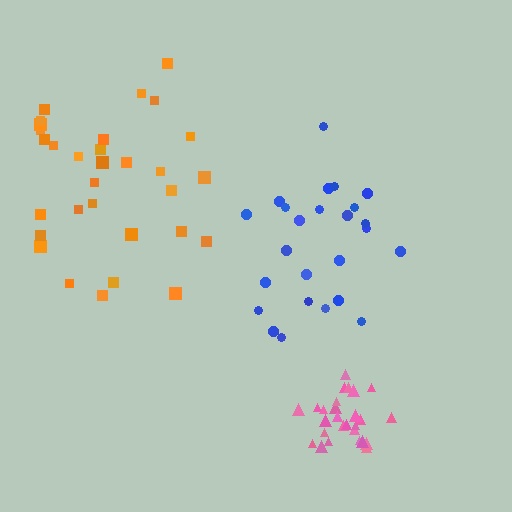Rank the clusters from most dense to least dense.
pink, blue, orange.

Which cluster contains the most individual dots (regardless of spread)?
Orange (31).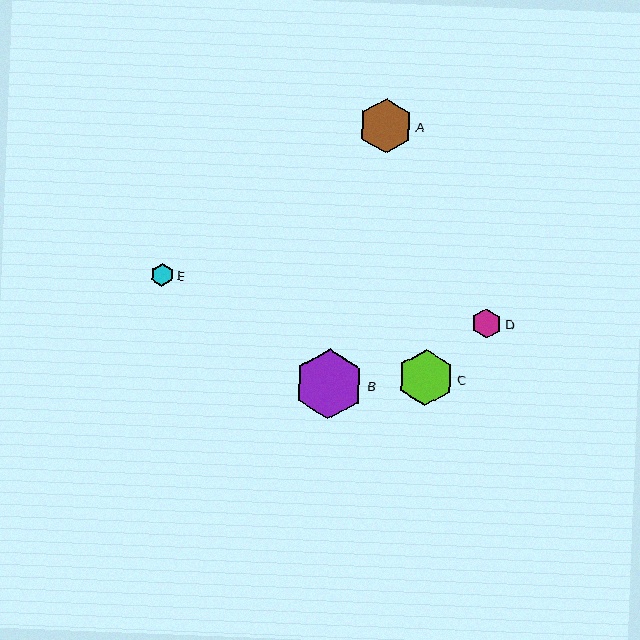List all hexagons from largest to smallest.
From largest to smallest: B, C, A, D, E.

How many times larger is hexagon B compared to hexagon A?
Hexagon B is approximately 1.3 times the size of hexagon A.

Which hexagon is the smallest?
Hexagon E is the smallest with a size of approximately 23 pixels.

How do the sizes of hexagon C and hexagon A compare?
Hexagon C and hexagon A are approximately the same size.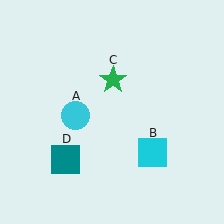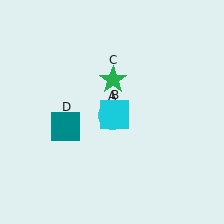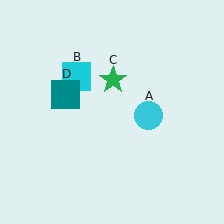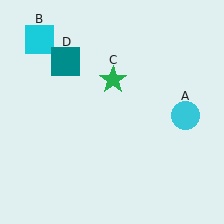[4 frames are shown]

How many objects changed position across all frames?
3 objects changed position: cyan circle (object A), cyan square (object B), teal square (object D).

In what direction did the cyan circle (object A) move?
The cyan circle (object A) moved right.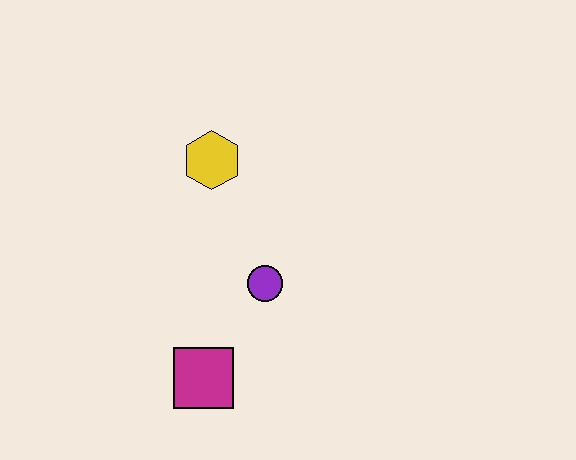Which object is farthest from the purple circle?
The yellow hexagon is farthest from the purple circle.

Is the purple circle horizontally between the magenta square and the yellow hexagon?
No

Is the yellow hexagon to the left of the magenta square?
No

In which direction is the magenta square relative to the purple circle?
The magenta square is below the purple circle.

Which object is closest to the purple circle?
The magenta square is closest to the purple circle.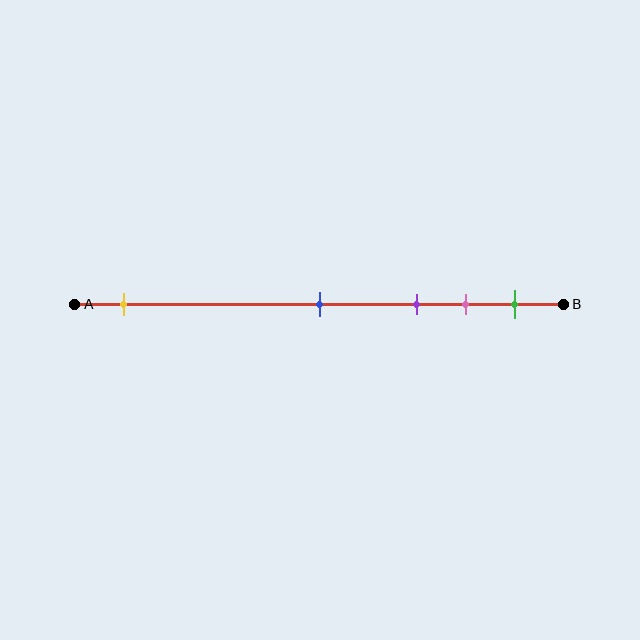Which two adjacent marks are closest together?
The pink and green marks are the closest adjacent pair.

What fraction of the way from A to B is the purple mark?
The purple mark is approximately 70% (0.7) of the way from A to B.